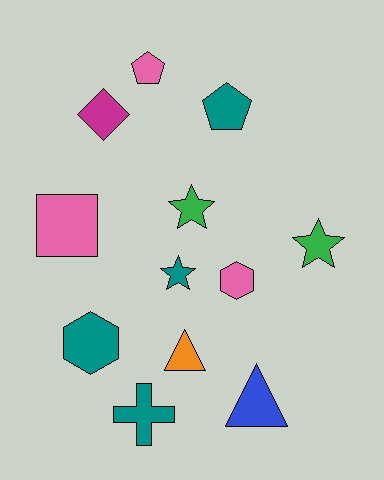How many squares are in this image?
There is 1 square.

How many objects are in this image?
There are 12 objects.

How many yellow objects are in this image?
There are no yellow objects.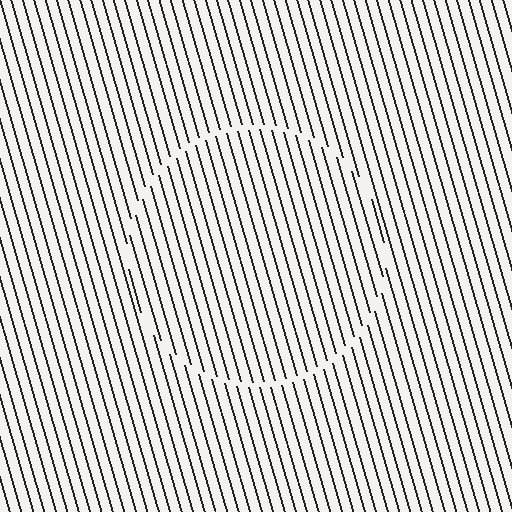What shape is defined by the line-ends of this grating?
An illusory circle. The interior of the shape contains the same grating, shifted by half a period — the contour is defined by the phase discontinuity where line-ends from the inner and outer gratings abut.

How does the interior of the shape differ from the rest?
The interior of the shape contains the same grating, shifted by half a period — the contour is defined by the phase discontinuity where line-ends from the inner and outer gratings abut.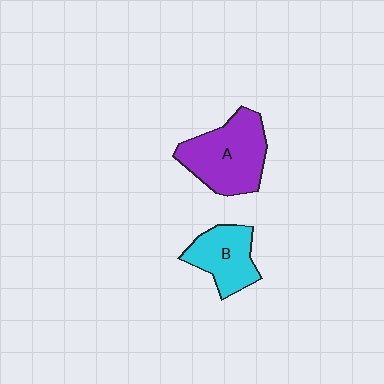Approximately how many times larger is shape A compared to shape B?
Approximately 1.5 times.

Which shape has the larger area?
Shape A (purple).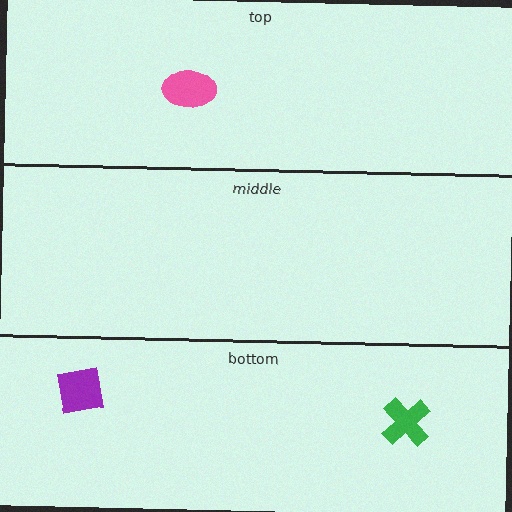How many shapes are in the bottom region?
2.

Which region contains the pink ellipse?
The top region.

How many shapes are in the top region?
1.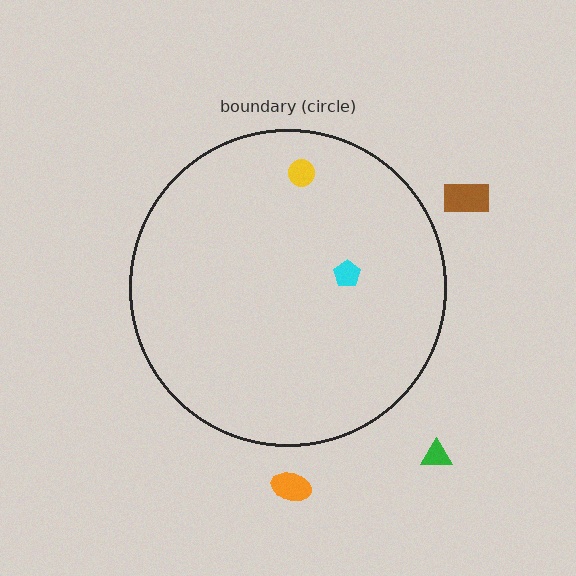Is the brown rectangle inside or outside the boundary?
Outside.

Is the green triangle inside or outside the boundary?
Outside.